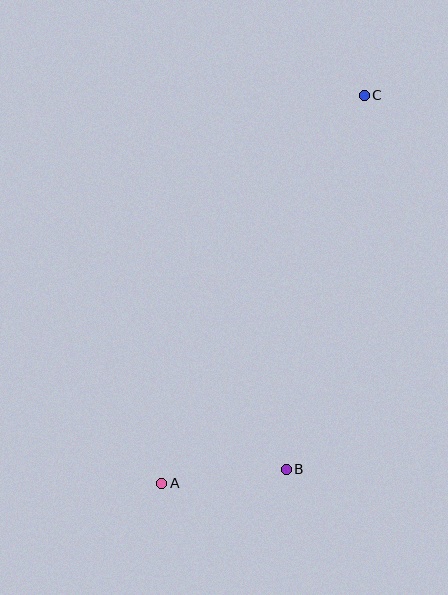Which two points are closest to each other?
Points A and B are closest to each other.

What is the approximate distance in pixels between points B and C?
The distance between B and C is approximately 382 pixels.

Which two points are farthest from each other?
Points A and C are farthest from each other.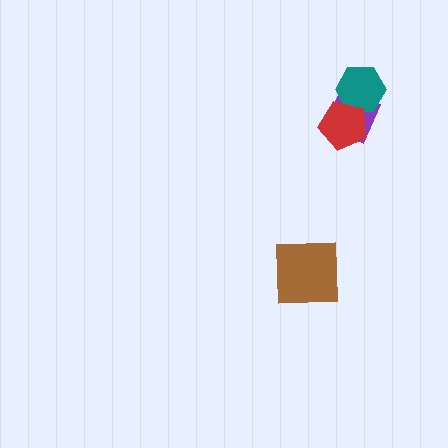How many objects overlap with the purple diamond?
2 objects overlap with the purple diamond.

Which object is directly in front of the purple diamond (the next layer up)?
The teal hexagon is directly in front of the purple diamond.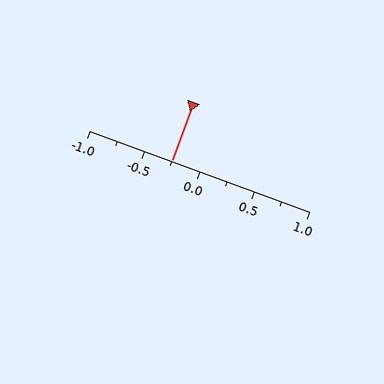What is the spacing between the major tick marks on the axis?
The major ticks are spaced 0.5 apart.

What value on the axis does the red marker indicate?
The marker indicates approximately -0.25.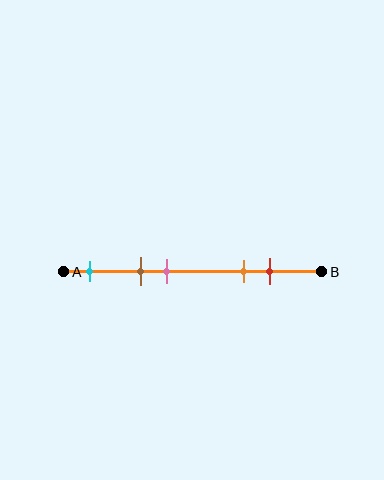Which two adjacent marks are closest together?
The brown and pink marks are the closest adjacent pair.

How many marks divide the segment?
There are 5 marks dividing the segment.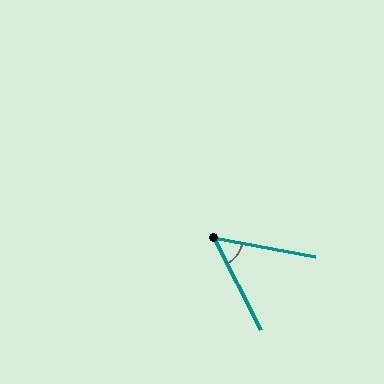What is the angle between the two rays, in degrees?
Approximately 53 degrees.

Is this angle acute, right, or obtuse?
It is acute.